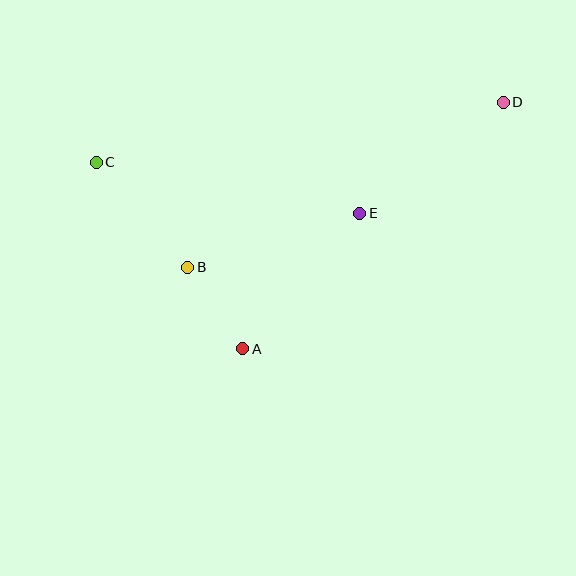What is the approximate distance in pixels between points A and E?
The distance between A and E is approximately 179 pixels.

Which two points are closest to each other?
Points A and B are closest to each other.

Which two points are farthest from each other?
Points C and D are farthest from each other.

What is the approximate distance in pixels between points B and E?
The distance between B and E is approximately 181 pixels.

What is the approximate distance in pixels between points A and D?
The distance between A and D is approximately 358 pixels.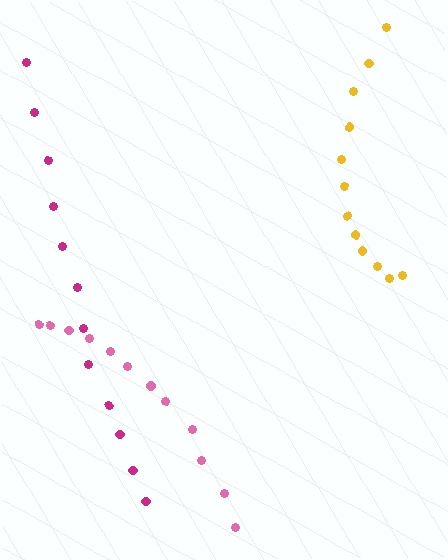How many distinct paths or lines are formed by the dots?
There are 3 distinct paths.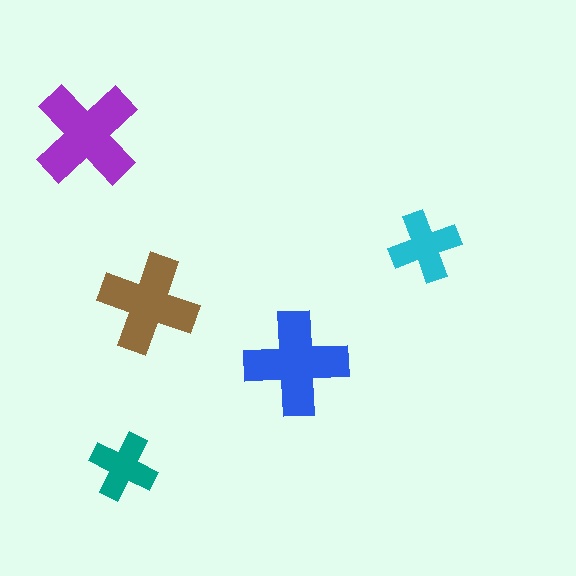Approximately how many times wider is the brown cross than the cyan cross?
About 1.5 times wider.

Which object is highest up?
The purple cross is topmost.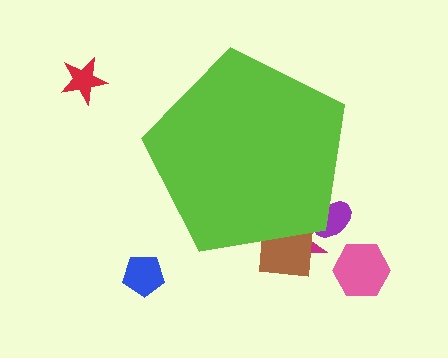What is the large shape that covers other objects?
A lime pentagon.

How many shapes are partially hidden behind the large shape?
3 shapes are partially hidden.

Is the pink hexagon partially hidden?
No, the pink hexagon is fully visible.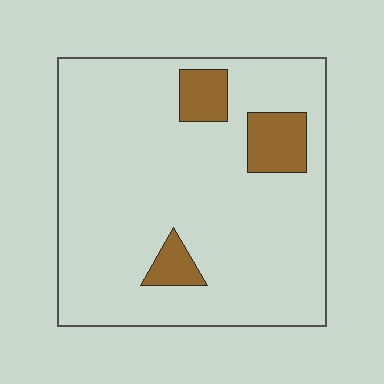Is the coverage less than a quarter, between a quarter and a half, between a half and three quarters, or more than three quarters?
Less than a quarter.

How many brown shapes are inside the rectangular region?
3.